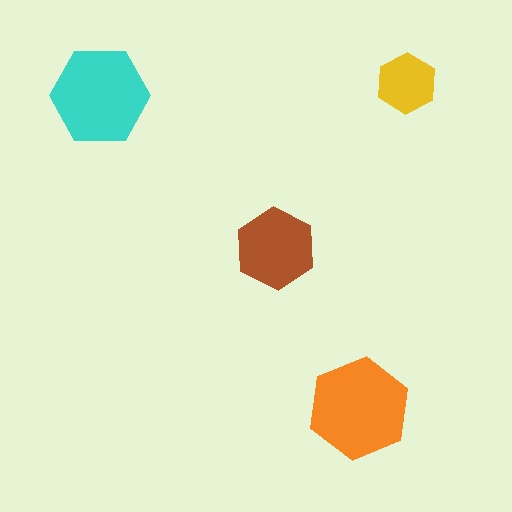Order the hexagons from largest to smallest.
the orange one, the cyan one, the brown one, the yellow one.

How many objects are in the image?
There are 4 objects in the image.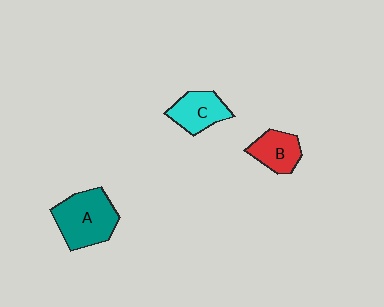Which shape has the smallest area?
Shape B (red).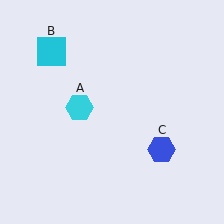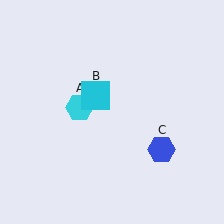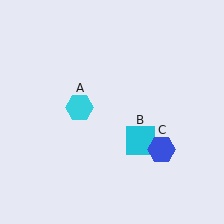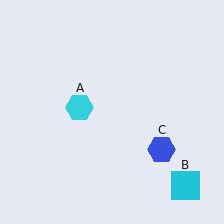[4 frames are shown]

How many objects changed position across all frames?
1 object changed position: cyan square (object B).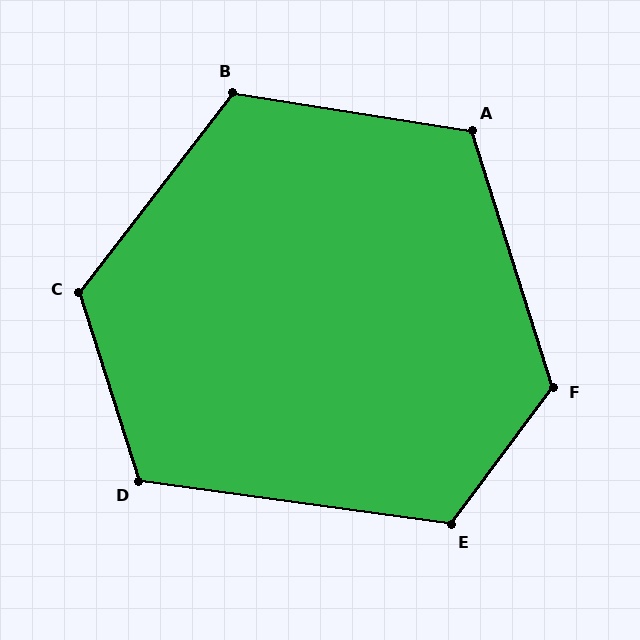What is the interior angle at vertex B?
Approximately 119 degrees (obtuse).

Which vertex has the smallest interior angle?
D, at approximately 115 degrees.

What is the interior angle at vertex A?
Approximately 116 degrees (obtuse).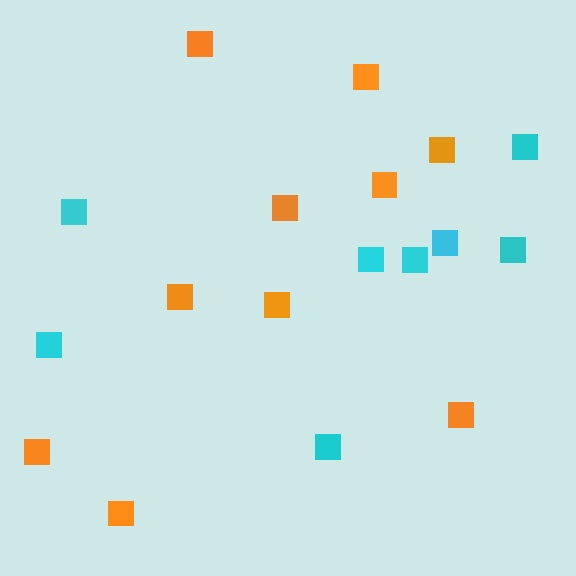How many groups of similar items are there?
There are 2 groups: one group of cyan squares (8) and one group of orange squares (10).